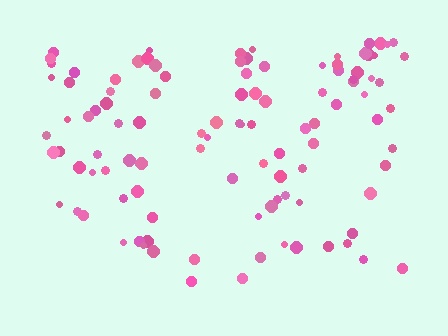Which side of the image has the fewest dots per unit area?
The bottom.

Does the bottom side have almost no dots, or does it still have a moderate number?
Still a moderate number, just noticeably fewer than the top.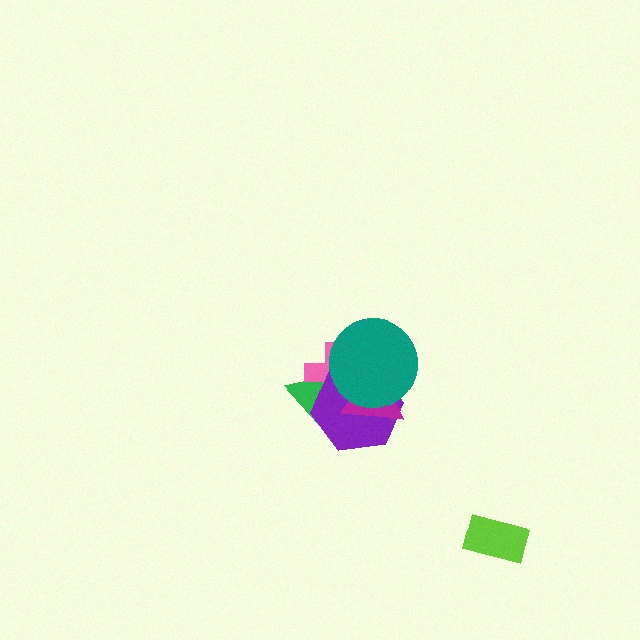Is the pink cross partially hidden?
Yes, it is partially covered by another shape.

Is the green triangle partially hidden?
Yes, it is partially covered by another shape.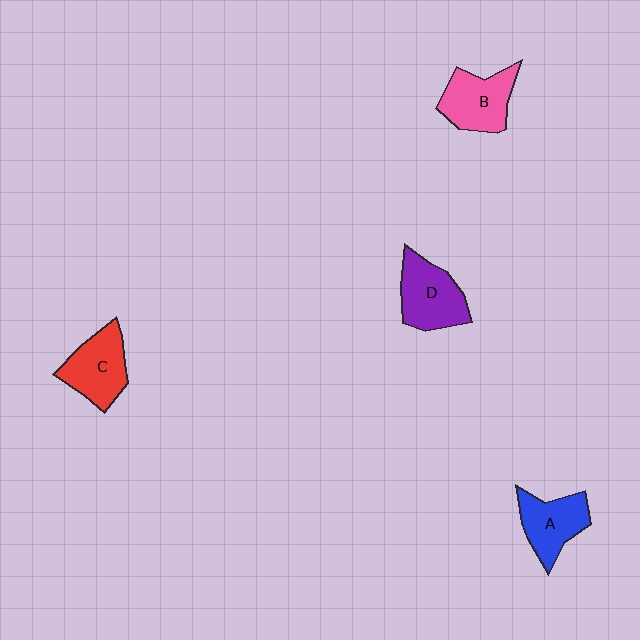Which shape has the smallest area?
Shape A (blue).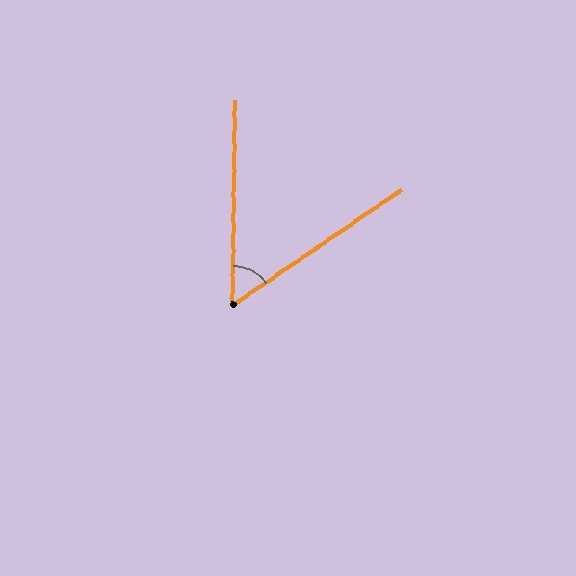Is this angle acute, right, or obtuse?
It is acute.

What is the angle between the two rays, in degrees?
Approximately 55 degrees.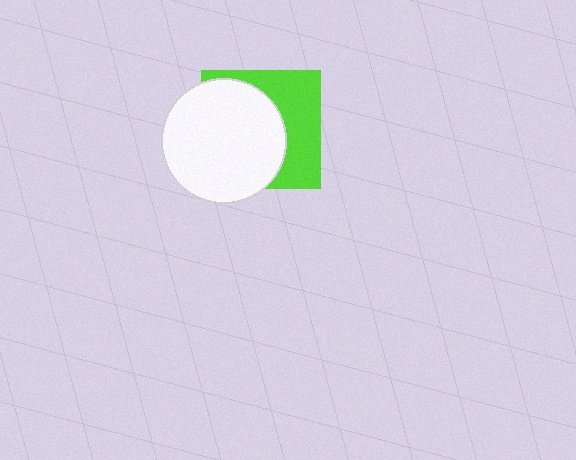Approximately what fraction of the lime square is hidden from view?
Roughly 58% of the lime square is hidden behind the white circle.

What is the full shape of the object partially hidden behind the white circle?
The partially hidden object is a lime square.